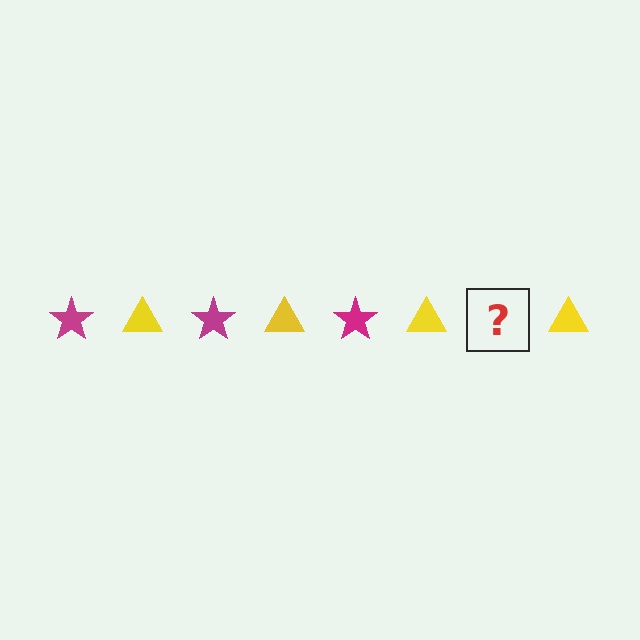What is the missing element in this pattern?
The missing element is a magenta star.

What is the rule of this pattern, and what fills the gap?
The rule is that the pattern alternates between magenta star and yellow triangle. The gap should be filled with a magenta star.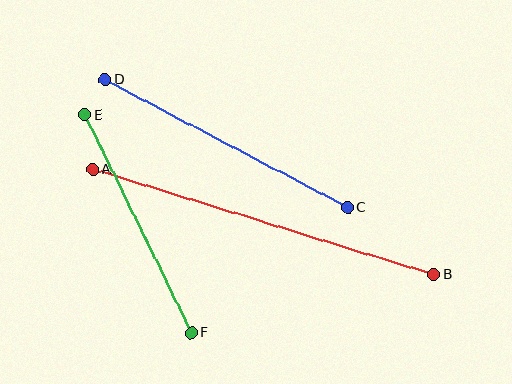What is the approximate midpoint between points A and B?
The midpoint is at approximately (263, 222) pixels.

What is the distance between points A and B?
The distance is approximately 357 pixels.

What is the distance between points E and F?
The distance is approximately 243 pixels.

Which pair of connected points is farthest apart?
Points A and B are farthest apart.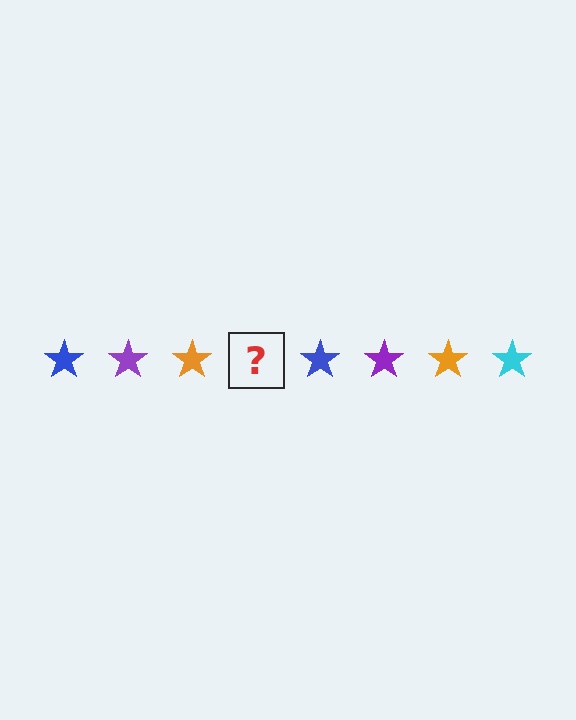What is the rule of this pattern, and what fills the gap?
The rule is that the pattern cycles through blue, purple, orange, cyan stars. The gap should be filled with a cyan star.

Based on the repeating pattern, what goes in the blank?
The blank should be a cyan star.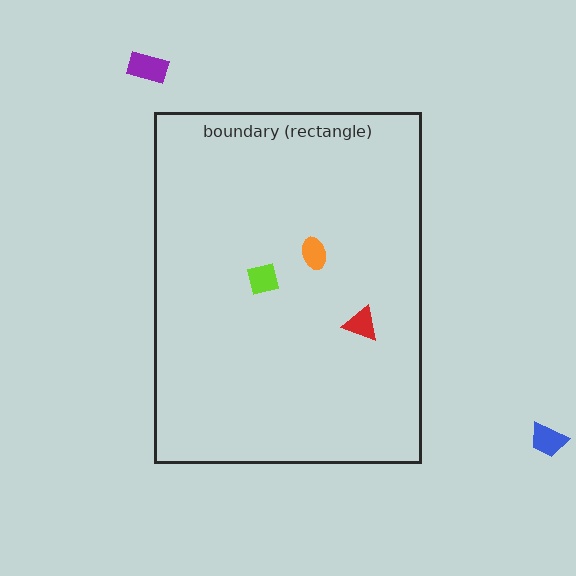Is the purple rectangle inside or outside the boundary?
Outside.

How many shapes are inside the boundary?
3 inside, 2 outside.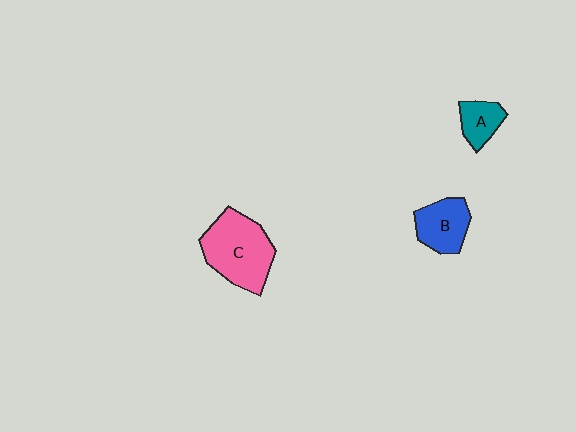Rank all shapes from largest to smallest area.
From largest to smallest: C (pink), B (blue), A (teal).